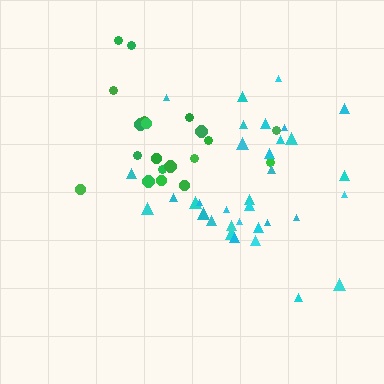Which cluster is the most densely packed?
Cyan.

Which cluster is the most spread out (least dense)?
Green.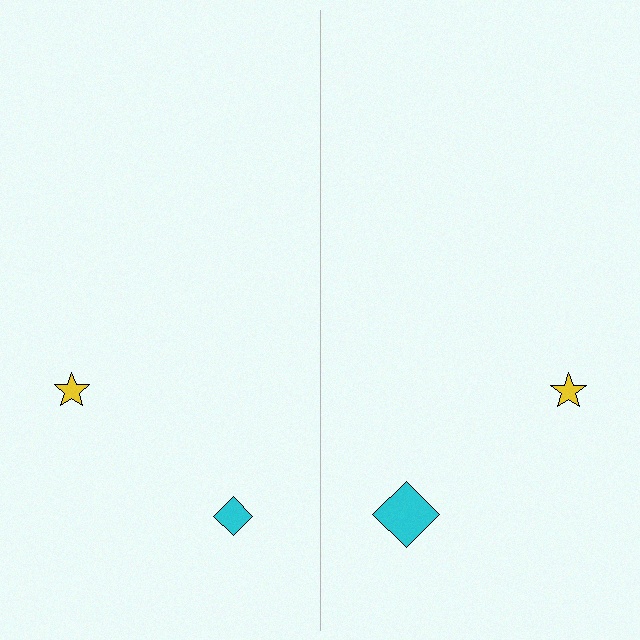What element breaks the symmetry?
The cyan diamond on the right side has a different size than its mirror counterpart.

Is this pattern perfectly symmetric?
No, the pattern is not perfectly symmetric. The cyan diamond on the right side has a different size than its mirror counterpart.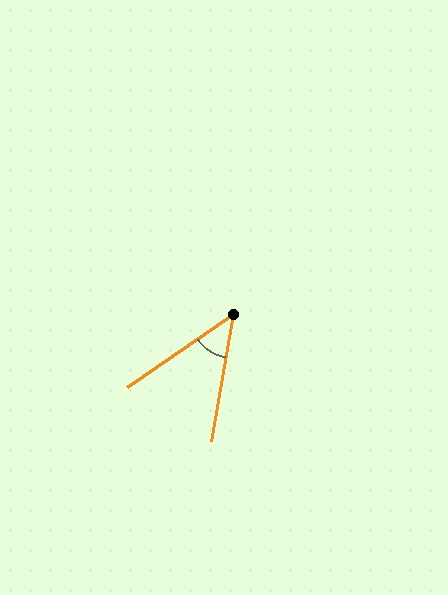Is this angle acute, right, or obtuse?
It is acute.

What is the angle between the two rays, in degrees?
Approximately 46 degrees.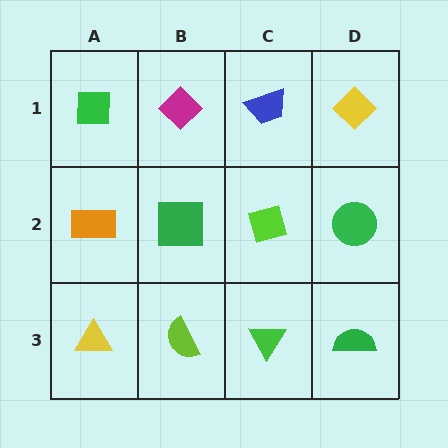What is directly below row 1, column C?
A lime diamond.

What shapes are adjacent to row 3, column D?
A green circle (row 2, column D), a green triangle (row 3, column C).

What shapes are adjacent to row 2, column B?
A magenta diamond (row 1, column B), a lime semicircle (row 3, column B), an orange rectangle (row 2, column A), a lime diamond (row 2, column C).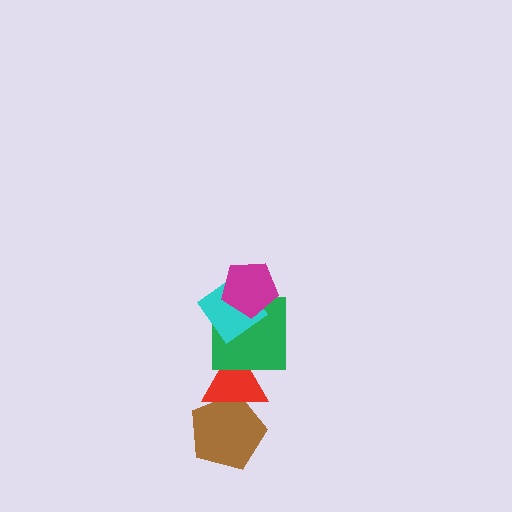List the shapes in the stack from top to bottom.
From top to bottom: the magenta pentagon, the cyan diamond, the green square, the red triangle, the brown pentagon.